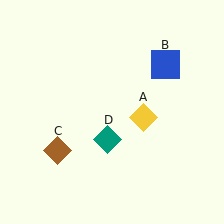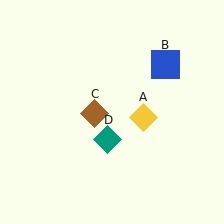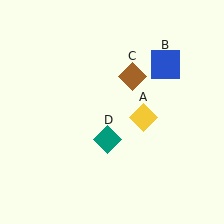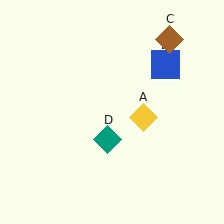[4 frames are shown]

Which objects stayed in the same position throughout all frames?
Yellow diamond (object A) and blue square (object B) and teal diamond (object D) remained stationary.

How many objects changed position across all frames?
1 object changed position: brown diamond (object C).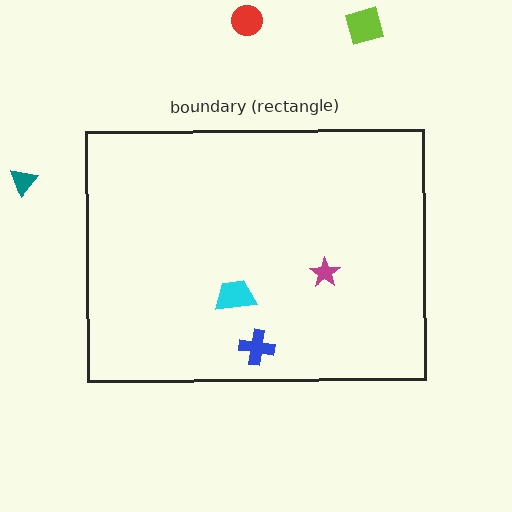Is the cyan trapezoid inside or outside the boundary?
Inside.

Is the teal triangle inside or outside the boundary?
Outside.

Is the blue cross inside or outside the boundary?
Inside.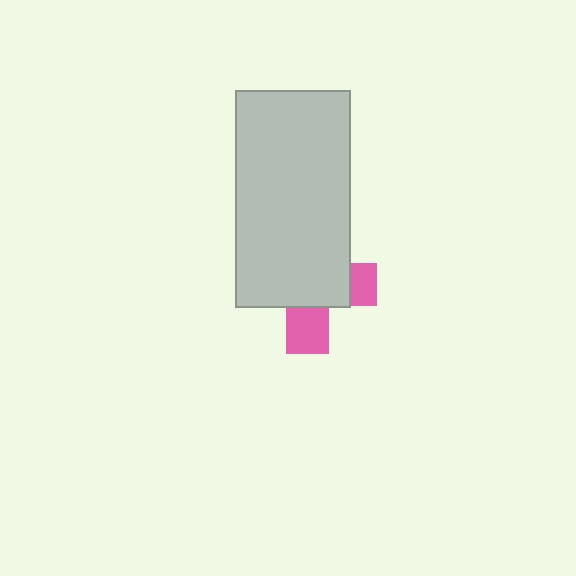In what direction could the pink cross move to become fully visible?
The pink cross could move down. That would shift it out from behind the light gray rectangle entirely.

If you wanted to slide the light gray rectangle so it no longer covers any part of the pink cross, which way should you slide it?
Slide it up — that is the most direct way to separate the two shapes.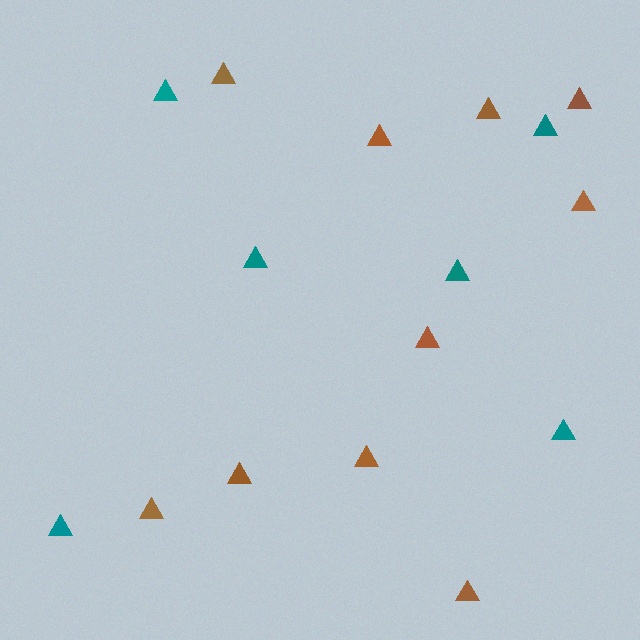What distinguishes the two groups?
There are 2 groups: one group of brown triangles (10) and one group of teal triangles (6).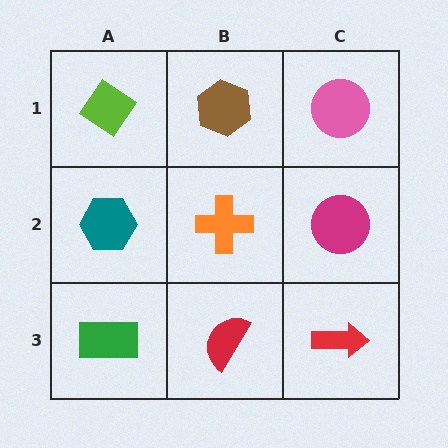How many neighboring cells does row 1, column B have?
3.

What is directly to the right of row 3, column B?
A red arrow.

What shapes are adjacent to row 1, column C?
A magenta circle (row 2, column C), a brown hexagon (row 1, column B).